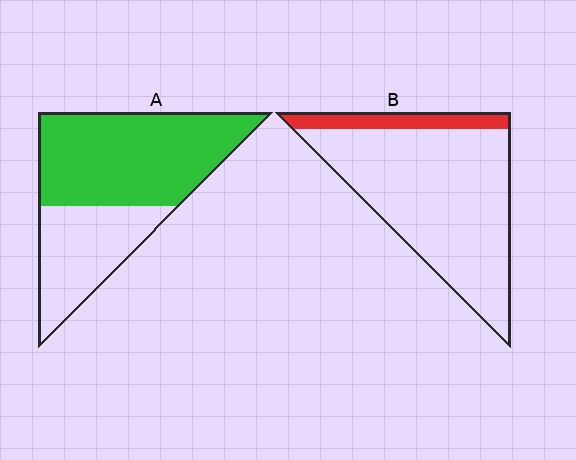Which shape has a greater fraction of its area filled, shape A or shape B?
Shape A.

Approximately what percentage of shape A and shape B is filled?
A is approximately 65% and B is approximately 15%.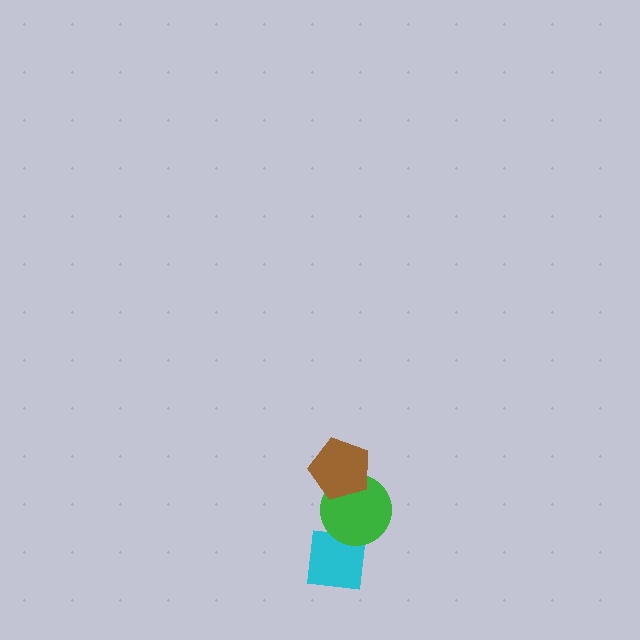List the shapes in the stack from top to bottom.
From top to bottom: the brown pentagon, the green circle, the cyan square.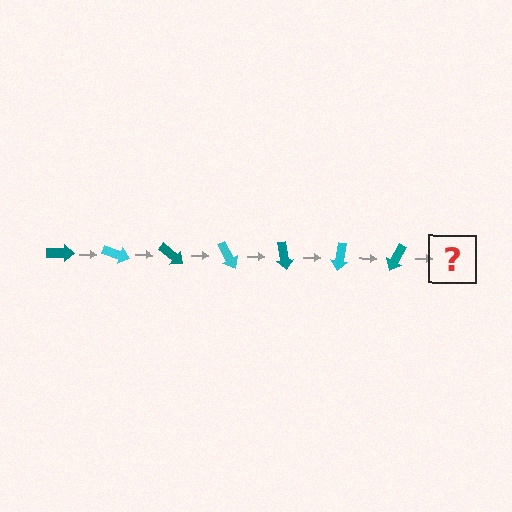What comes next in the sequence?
The next element should be a cyan arrow, rotated 140 degrees from the start.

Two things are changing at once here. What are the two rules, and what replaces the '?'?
The two rules are that it rotates 20 degrees each step and the color cycles through teal and cyan. The '?' should be a cyan arrow, rotated 140 degrees from the start.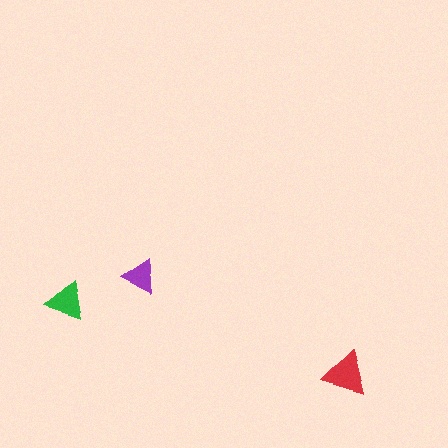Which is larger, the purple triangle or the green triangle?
The green one.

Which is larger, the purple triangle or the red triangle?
The red one.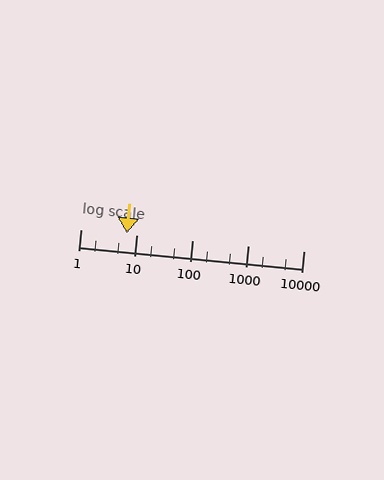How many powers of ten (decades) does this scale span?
The scale spans 4 decades, from 1 to 10000.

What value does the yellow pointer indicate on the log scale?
The pointer indicates approximately 6.9.